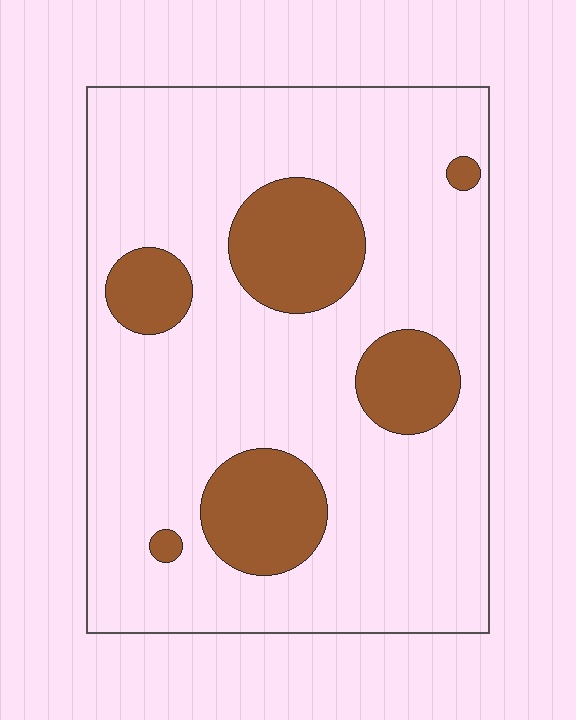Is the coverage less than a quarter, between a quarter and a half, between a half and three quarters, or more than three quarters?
Less than a quarter.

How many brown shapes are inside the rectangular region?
6.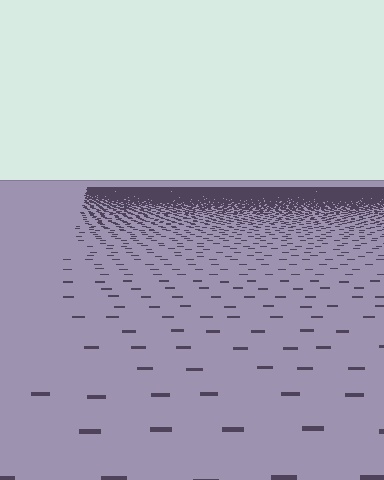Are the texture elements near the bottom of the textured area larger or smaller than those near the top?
Larger. Near the bottom, elements are closer to the viewer and appear at a bigger on-screen size.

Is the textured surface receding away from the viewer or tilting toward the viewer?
The surface is receding away from the viewer. Texture elements get smaller and denser toward the top.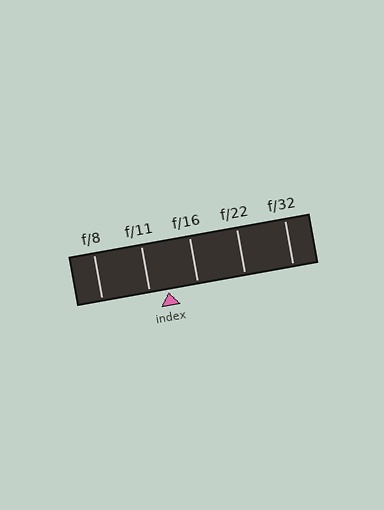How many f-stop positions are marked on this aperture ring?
There are 5 f-stop positions marked.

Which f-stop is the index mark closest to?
The index mark is closest to f/11.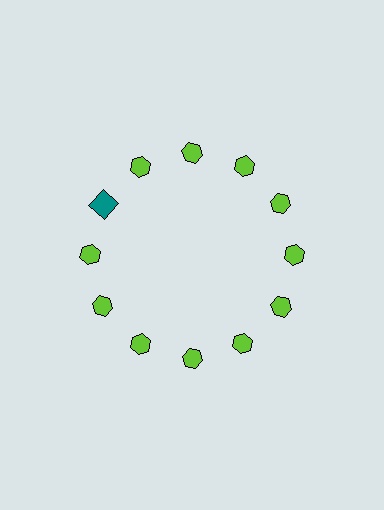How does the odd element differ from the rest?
It differs in both color (teal instead of lime) and shape (square instead of hexagon).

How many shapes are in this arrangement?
There are 12 shapes arranged in a ring pattern.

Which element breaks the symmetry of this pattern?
The teal square at roughly the 10 o'clock position breaks the symmetry. All other shapes are lime hexagons.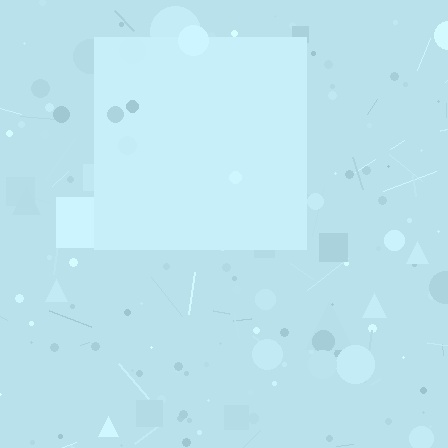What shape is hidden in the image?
A square is hidden in the image.